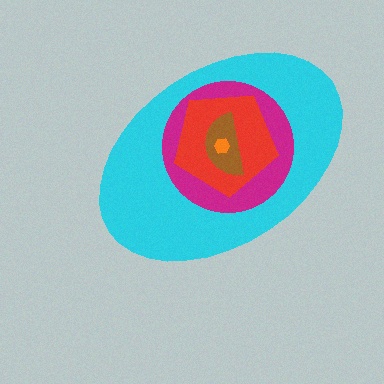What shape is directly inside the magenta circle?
The red pentagon.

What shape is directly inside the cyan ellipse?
The magenta circle.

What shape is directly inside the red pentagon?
The brown semicircle.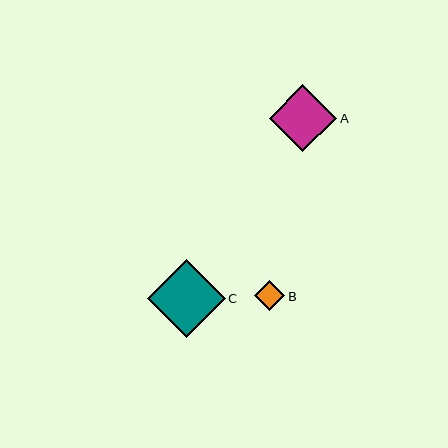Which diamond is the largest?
Diamond C is the largest with a size of approximately 78 pixels.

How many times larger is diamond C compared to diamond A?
Diamond C is approximately 1.2 times the size of diamond A.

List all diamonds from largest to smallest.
From largest to smallest: C, A, B.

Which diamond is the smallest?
Diamond B is the smallest with a size of approximately 30 pixels.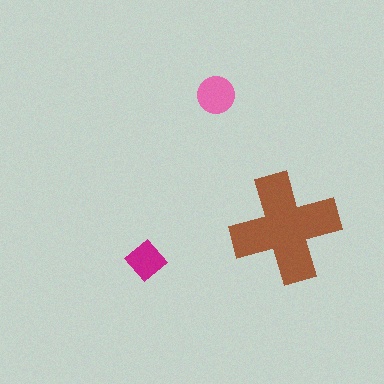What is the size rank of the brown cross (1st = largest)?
1st.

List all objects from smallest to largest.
The magenta diamond, the pink circle, the brown cross.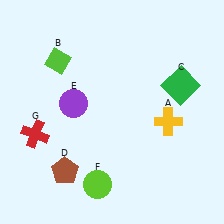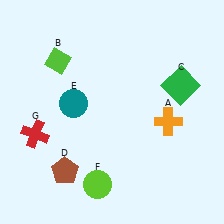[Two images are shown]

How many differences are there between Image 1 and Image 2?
There are 2 differences between the two images.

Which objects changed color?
A changed from yellow to orange. E changed from purple to teal.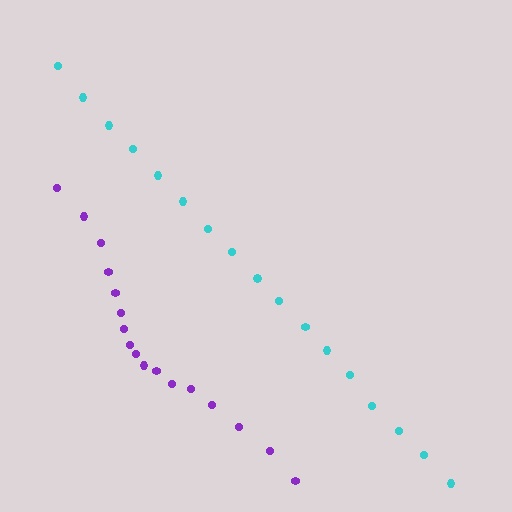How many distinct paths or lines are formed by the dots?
There are 2 distinct paths.